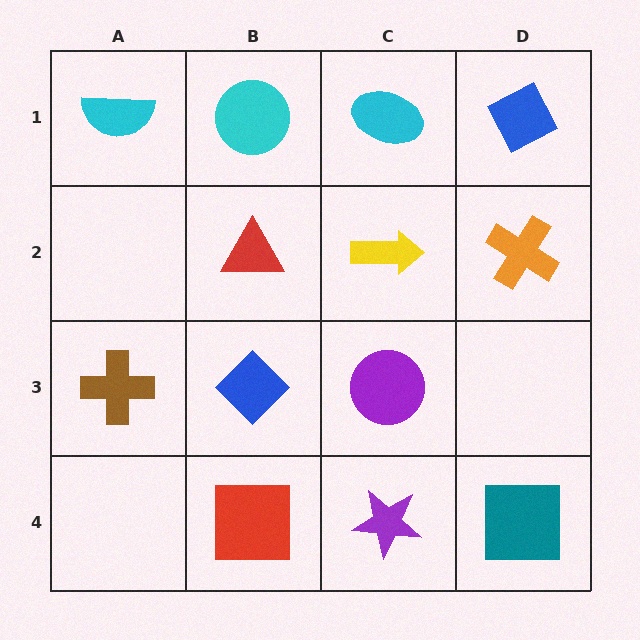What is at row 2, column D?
An orange cross.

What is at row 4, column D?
A teal square.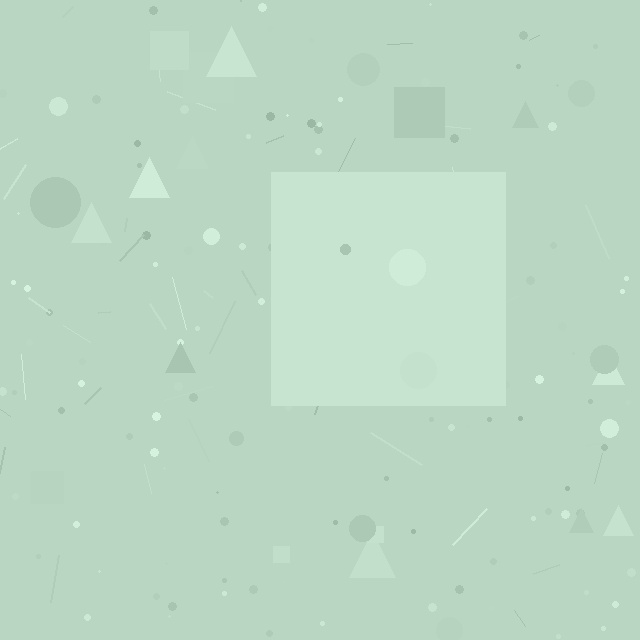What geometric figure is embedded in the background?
A square is embedded in the background.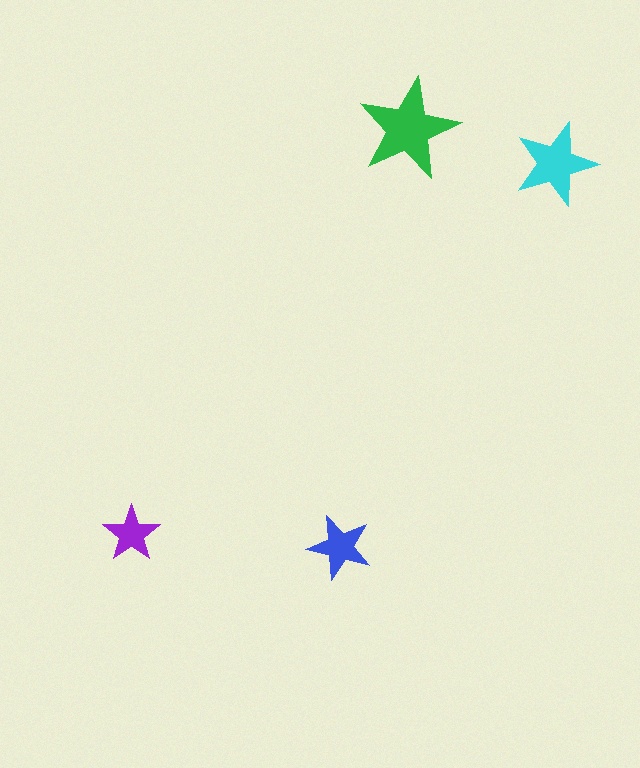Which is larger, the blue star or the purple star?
The blue one.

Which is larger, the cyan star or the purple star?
The cyan one.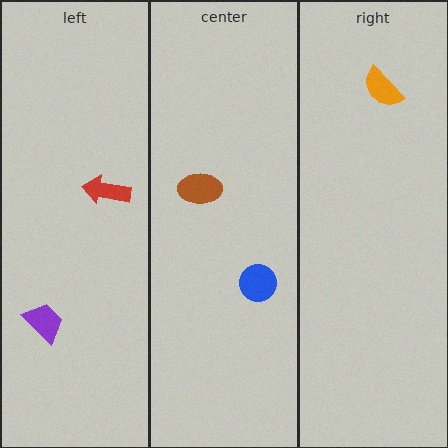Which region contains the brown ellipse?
The center region.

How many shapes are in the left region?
2.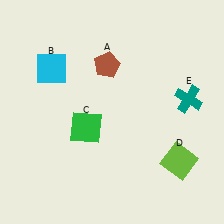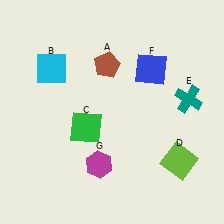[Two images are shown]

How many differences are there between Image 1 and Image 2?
There are 2 differences between the two images.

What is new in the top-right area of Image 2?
A blue square (F) was added in the top-right area of Image 2.